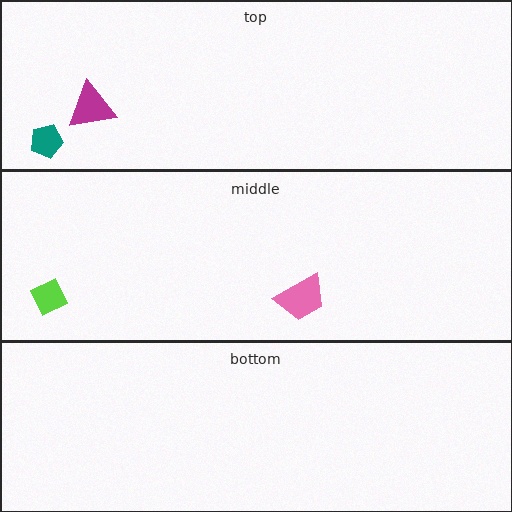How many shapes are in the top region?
2.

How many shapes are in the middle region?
2.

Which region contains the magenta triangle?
The top region.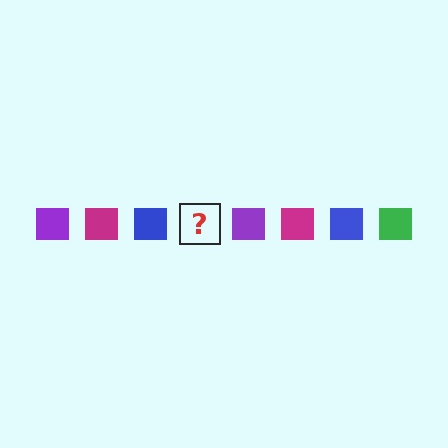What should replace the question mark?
The question mark should be replaced with a green square.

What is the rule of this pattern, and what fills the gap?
The rule is that the pattern cycles through purple, magenta, blue, green squares. The gap should be filled with a green square.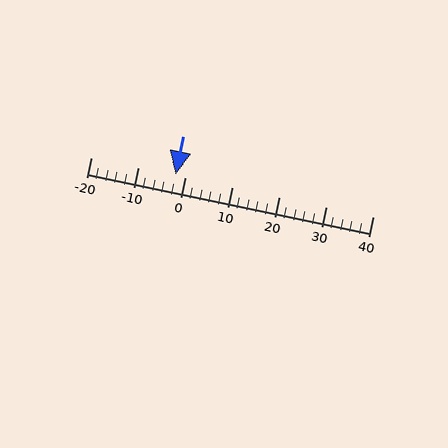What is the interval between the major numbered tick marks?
The major tick marks are spaced 10 units apart.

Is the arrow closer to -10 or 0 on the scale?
The arrow is closer to 0.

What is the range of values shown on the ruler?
The ruler shows values from -20 to 40.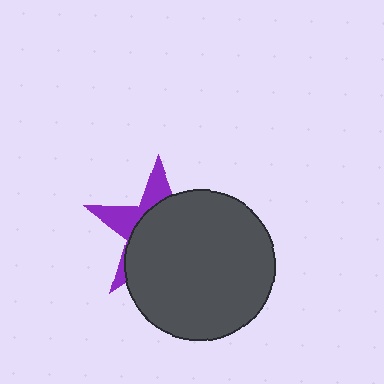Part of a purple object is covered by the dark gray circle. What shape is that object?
It is a star.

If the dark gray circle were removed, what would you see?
You would see the complete purple star.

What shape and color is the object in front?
The object in front is a dark gray circle.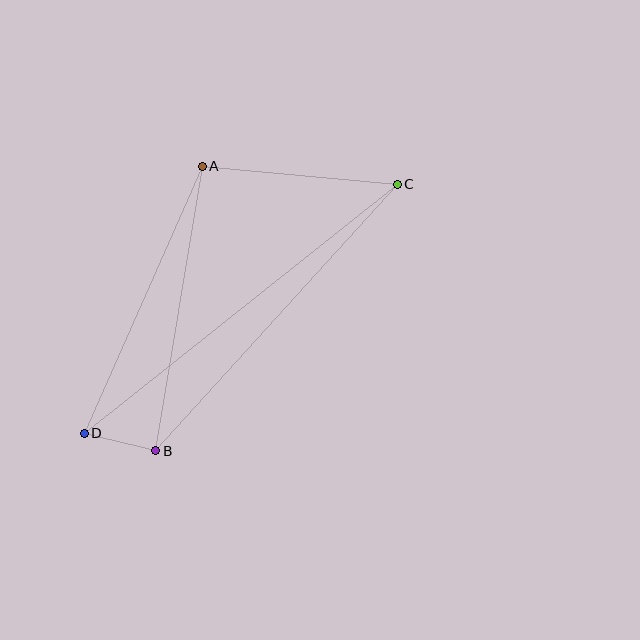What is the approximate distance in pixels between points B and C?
The distance between B and C is approximately 360 pixels.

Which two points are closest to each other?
Points B and D are closest to each other.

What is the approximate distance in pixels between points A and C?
The distance between A and C is approximately 196 pixels.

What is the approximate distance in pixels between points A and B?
The distance between A and B is approximately 288 pixels.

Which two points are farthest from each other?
Points C and D are farthest from each other.